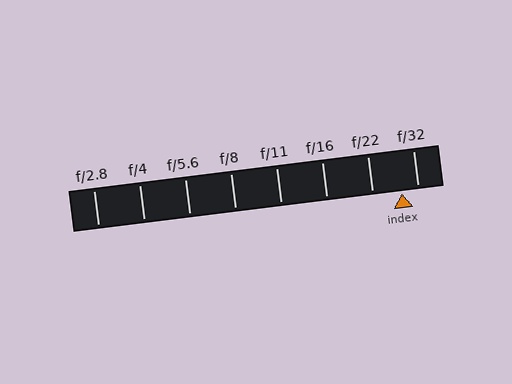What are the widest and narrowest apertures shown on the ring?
The widest aperture shown is f/2.8 and the narrowest is f/32.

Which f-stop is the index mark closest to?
The index mark is closest to f/32.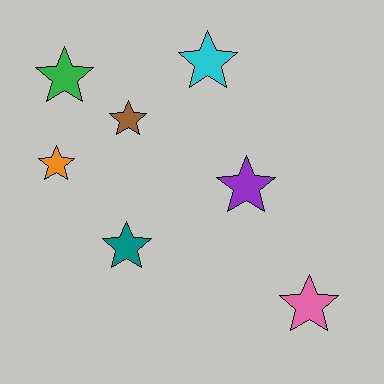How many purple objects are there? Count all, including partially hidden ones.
There is 1 purple object.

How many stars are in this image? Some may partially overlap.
There are 7 stars.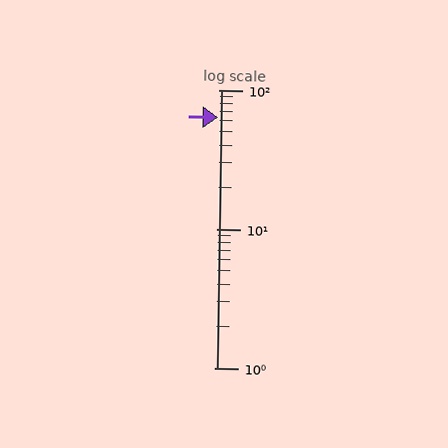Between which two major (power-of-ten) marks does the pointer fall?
The pointer is between 10 and 100.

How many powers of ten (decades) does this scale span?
The scale spans 2 decades, from 1 to 100.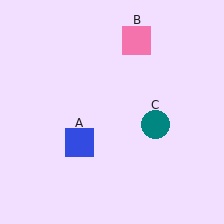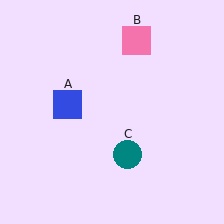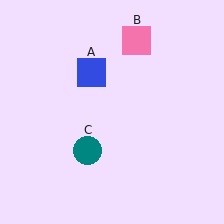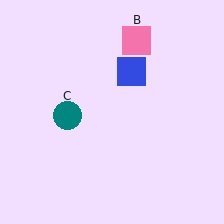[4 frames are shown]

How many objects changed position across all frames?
2 objects changed position: blue square (object A), teal circle (object C).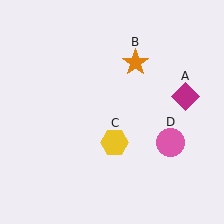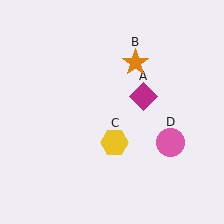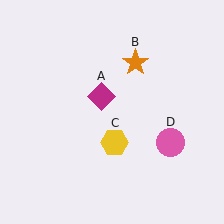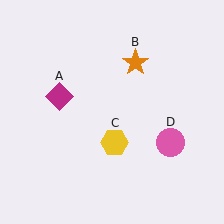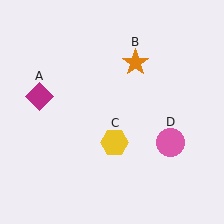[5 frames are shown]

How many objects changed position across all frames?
1 object changed position: magenta diamond (object A).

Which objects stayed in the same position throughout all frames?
Orange star (object B) and yellow hexagon (object C) and pink circle (object D) remained stationary.